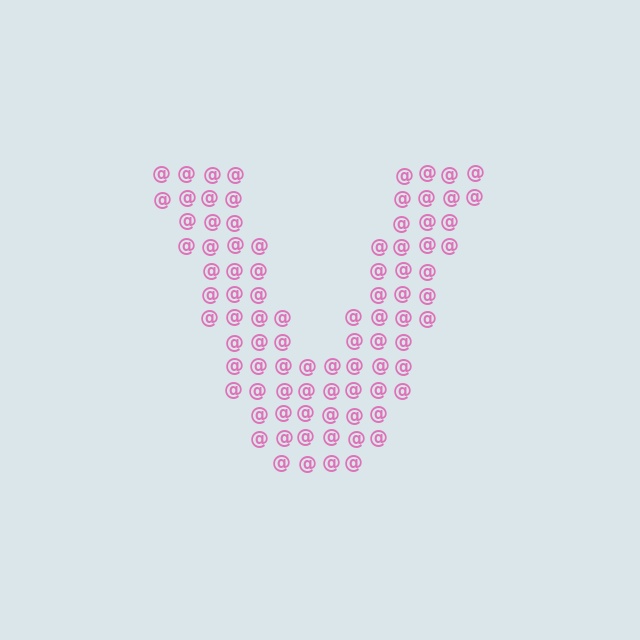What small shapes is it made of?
It is made of small at signs.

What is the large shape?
The large shape is the letter V.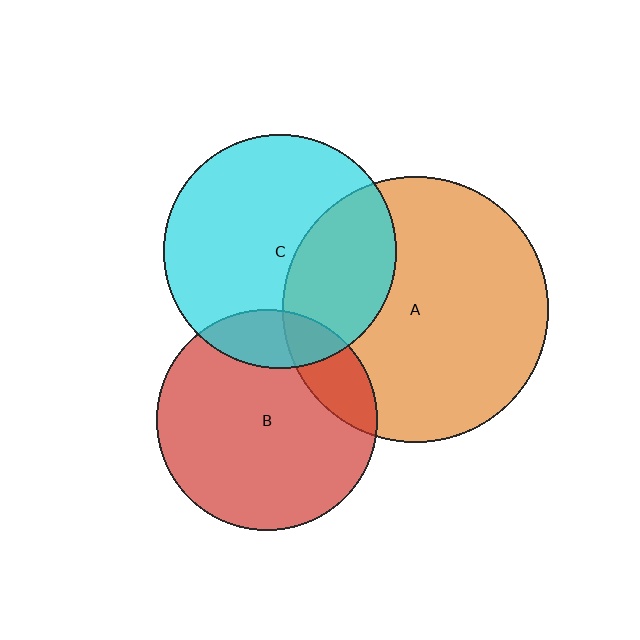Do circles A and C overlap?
Yes.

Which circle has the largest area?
Circle A (orange).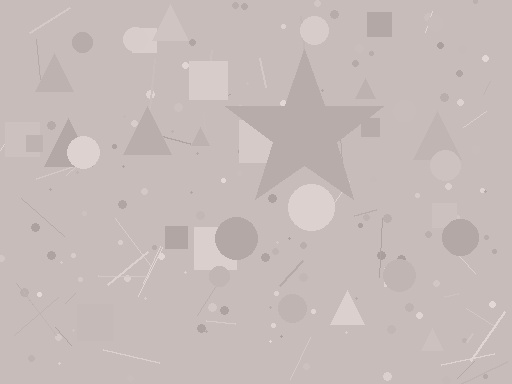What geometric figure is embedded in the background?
A star is embedded in the background.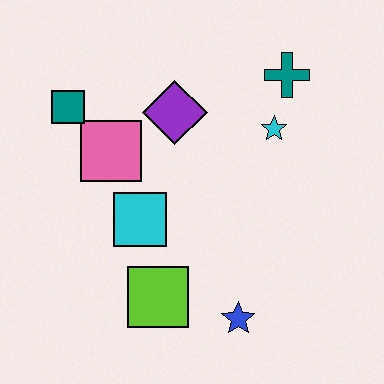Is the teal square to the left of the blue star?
Yes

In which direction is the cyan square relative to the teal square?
The cyan square is below the teal square.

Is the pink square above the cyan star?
No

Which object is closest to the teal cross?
The cyan star is closest to the teal cross.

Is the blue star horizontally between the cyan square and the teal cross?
Yes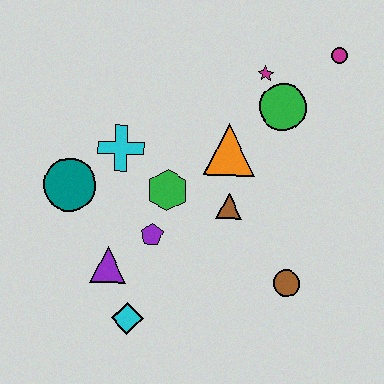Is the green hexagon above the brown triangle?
Yes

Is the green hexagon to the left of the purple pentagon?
No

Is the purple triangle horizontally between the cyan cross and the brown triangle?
No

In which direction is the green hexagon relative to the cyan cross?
The green hexagon is to the right of the cyan cross.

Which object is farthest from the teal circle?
The magenta circle is farthest from the teal circle.